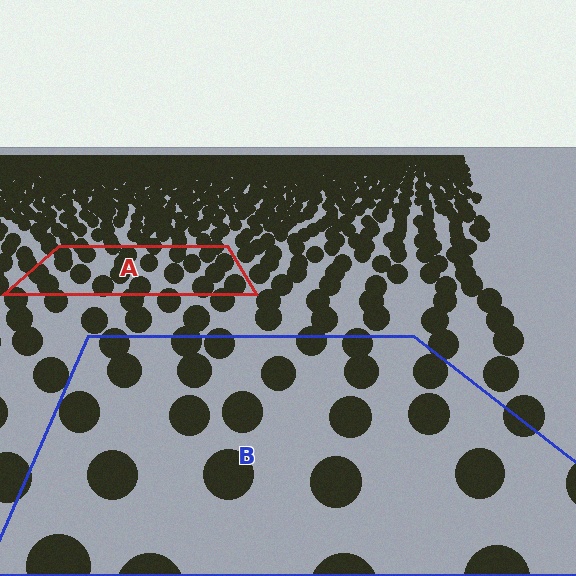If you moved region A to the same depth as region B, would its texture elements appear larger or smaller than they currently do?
They would appear larger. At a closer depth, the same texture elements are projected at a bigger on-screen size.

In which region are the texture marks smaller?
The texture marks are smaller in region A, because it is farther away.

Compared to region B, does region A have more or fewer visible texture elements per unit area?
Region A has more texture elements per unit area — they are packed more densely because it is farther away.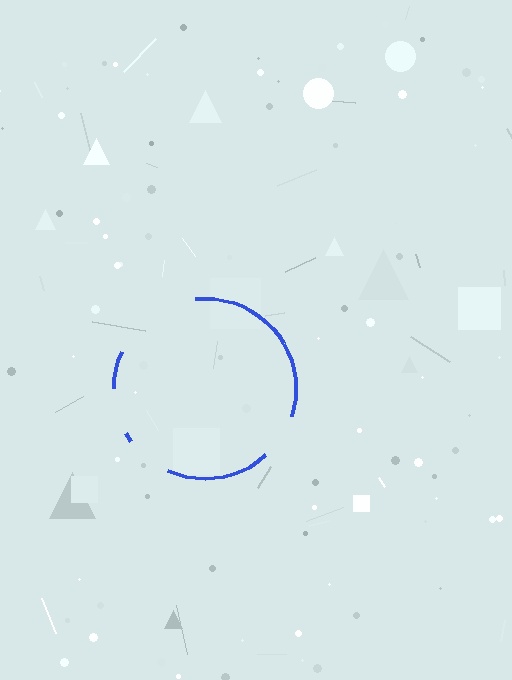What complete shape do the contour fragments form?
The contour fragments form a circle.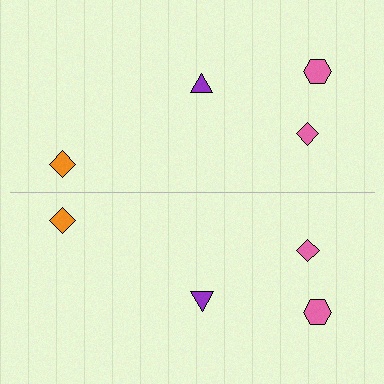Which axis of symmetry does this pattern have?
The pattern has a horizontal axis of symmetry running through the center of the image.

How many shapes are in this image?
There are 8 shapes in this image.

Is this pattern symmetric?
Yes, this pattern has bilateral (reflection) symmetry.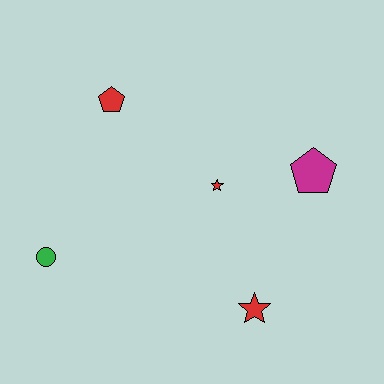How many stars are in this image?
There are 2 stars.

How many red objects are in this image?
There are 3 red objects.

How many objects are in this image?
There are 5 objects.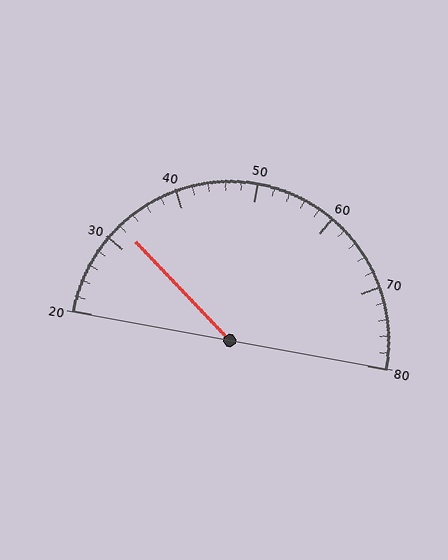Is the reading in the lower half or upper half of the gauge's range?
The reading is in the lower half of the range (20 to 80).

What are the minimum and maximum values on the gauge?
The gauge ranges from 20 to 80.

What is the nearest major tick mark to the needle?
The nearest major tick mark is 30.